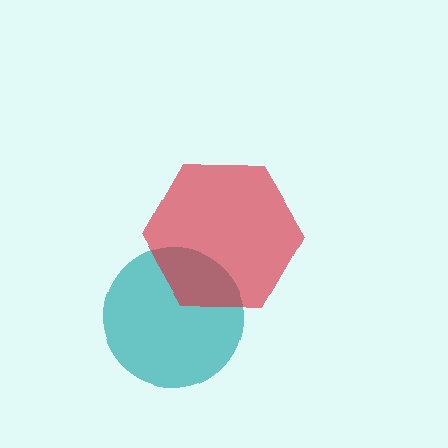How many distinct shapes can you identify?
There are 2 distinct shapes: a teal circle, a red hexagon.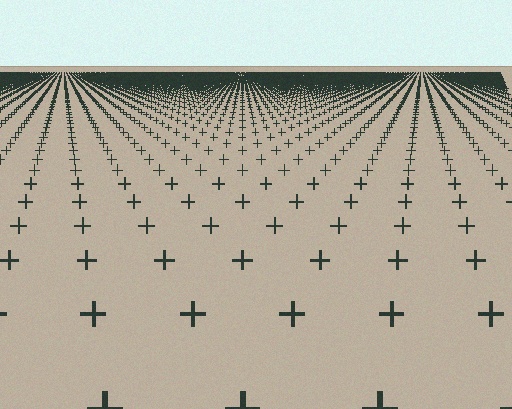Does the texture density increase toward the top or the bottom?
Density increases toward the top.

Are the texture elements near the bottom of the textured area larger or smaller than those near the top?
Larger. Near the bottom, elements are closer to the viewer and appear at a bigger on-screen size.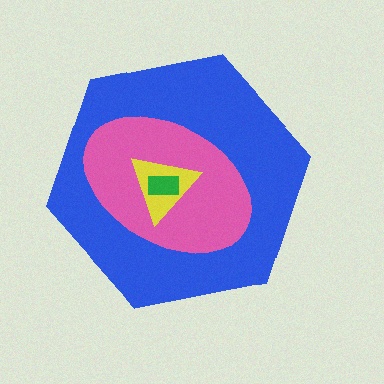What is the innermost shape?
The green rectangle.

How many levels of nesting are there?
4.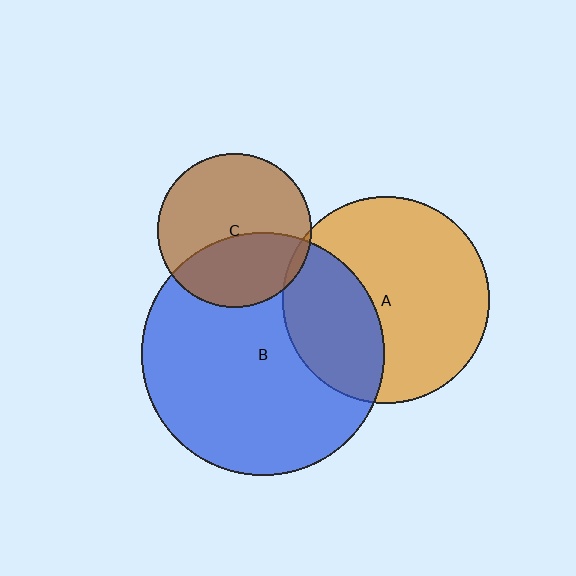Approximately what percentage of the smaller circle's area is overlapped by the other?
Approximately 5%.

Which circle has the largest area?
Circle B (blue).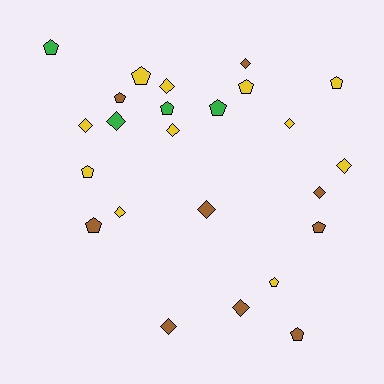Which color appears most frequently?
Yellow, with 11 objects.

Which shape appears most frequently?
Diamond, with 12 objects.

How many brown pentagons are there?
There are 4 brown pentagons.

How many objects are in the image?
There are 24 objects.